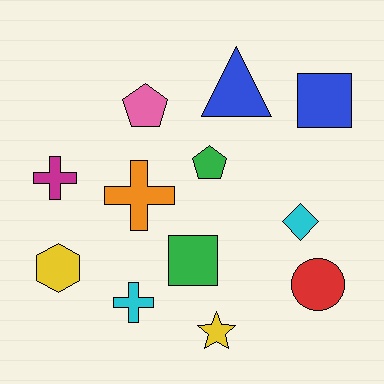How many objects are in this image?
There are 12 objects.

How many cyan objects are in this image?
There are 2 cyan objects.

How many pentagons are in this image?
There are 2 pentagons.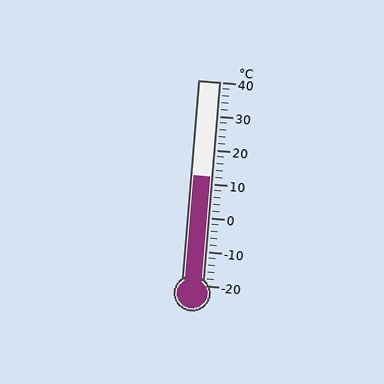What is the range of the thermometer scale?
The thermometer scale ranges from -20°C to 40°C.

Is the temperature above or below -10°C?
The temperature is above -10°C.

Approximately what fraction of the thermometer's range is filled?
The thermometer is filled to approximately 55% of its range.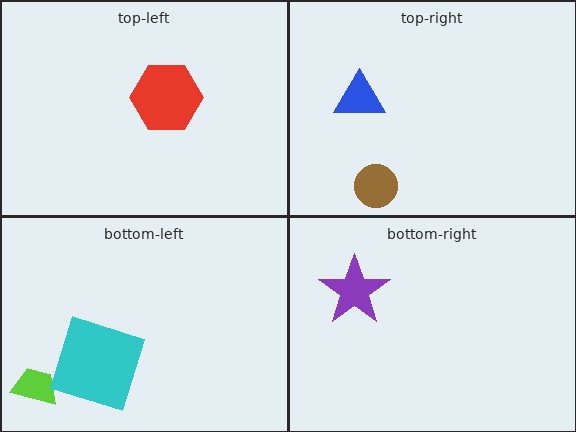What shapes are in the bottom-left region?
The lime trapezoid, the cyan square.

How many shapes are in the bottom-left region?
2.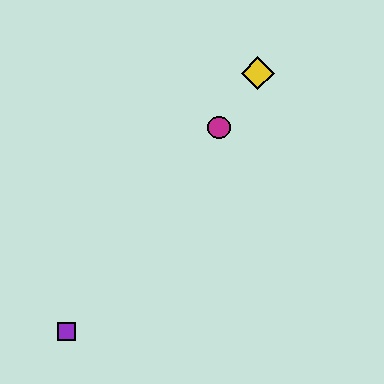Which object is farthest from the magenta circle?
The purple square is farthest from the magenta circle.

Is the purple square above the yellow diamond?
No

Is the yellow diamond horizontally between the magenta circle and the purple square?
No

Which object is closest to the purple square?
The magenta circle is closest to the purple square.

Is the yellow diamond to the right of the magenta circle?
Yes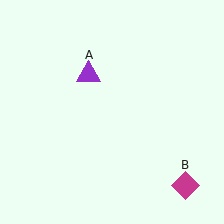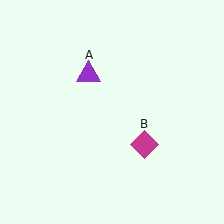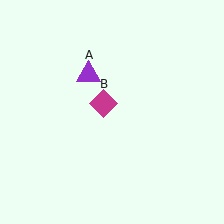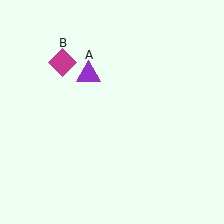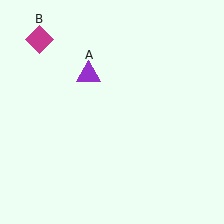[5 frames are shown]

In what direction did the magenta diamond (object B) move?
The magenta diamond (object B) moved up and to the left.